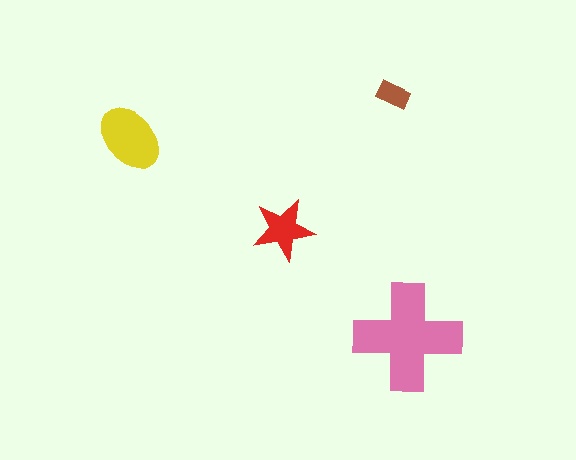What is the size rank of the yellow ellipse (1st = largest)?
2nd.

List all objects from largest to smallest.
The pink cross, the yellow ellipse, the red star, the brown rectangle.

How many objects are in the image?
There are 4 objects in the image.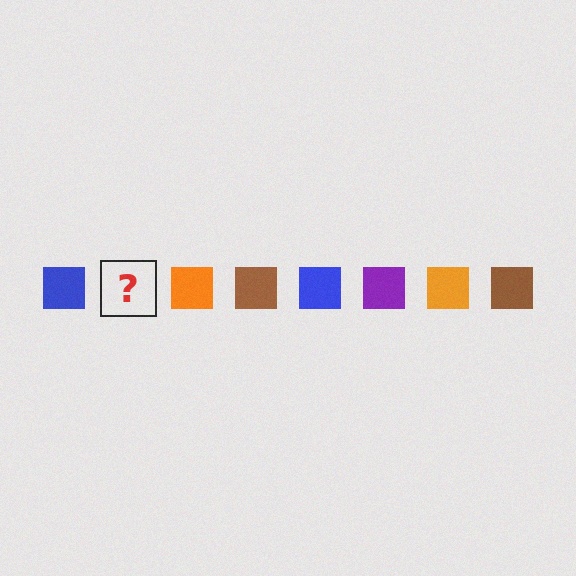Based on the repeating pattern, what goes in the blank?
The blank should be a purple square.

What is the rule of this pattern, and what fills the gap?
The rule is that the pattern cycles through blue, purple, orange, brown squares. The gap should be filled with a purple square.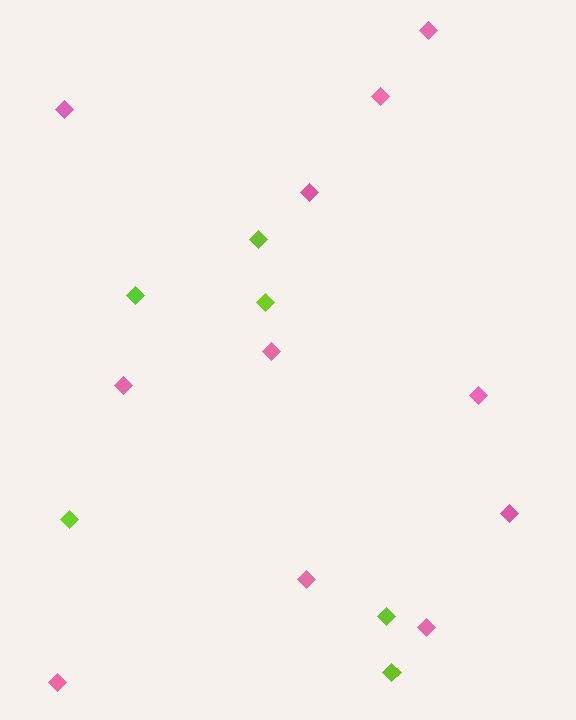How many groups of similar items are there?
There are 2 groups: one group of pink diamonds (11) and one group of lime diamonds (6).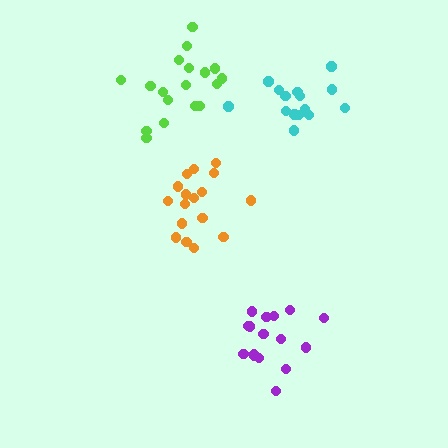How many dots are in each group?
Group 1: 16 dots, Group 2: 17 dots, Group 3: 15 dots, Group 4: 18 dots (66 total).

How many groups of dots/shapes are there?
There are 4 groups.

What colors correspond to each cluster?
The clusters are colored: purple, orange, cyan, lime.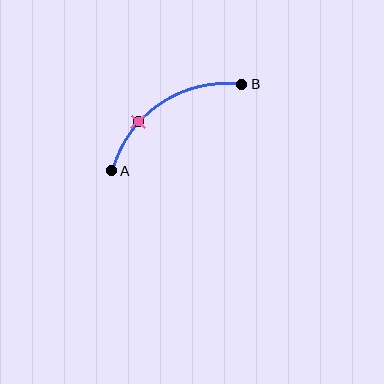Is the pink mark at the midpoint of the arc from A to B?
No. The pink mark lies on the arc but is closer to endpoint A. The arc midpoint would be at the point on the curve equidistant along the arc from both A and B.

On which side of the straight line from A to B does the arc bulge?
The arc bulges above the straight line connecting A and B.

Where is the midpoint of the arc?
The arc midpoint is the point on the curve farthest from the straight line joining A and B. It sits above that line.